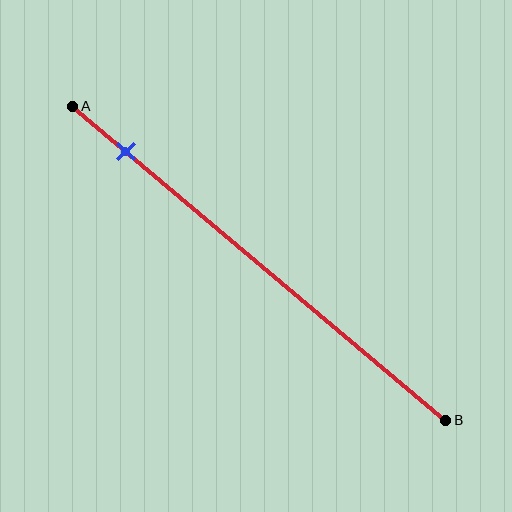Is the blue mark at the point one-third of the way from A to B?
No, the mark is at about 15% from A, not at the 33% one-third point.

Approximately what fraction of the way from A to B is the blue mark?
The blue mark is approximately 15% of the way from A to B.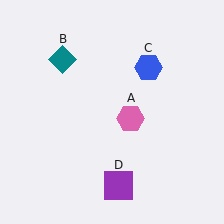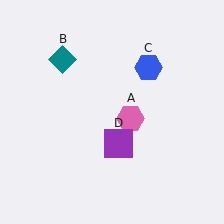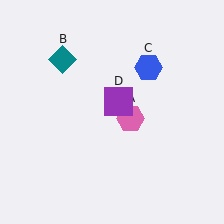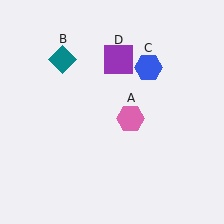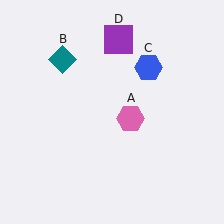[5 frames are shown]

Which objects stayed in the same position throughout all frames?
Pink hexagon (object A) and teal diamond (object B) and blue hexagon (object C) remained stationary.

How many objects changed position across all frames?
1 object changed position: purple square (object D).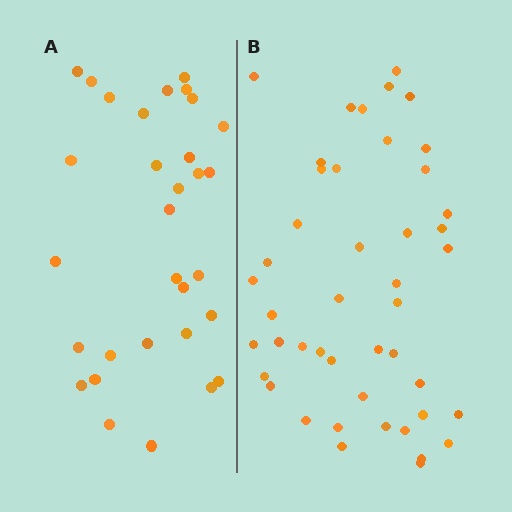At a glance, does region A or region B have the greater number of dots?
Region B (the right region) has more dots.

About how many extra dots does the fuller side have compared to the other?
Region B has approximately 15 more dots than region A.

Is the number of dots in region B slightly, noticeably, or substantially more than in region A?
Region B has substantially more. The ratio is roughly 1.5 to 1.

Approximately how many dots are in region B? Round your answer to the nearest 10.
About 40 dots. (The exact count is 45, which rounds to 40.)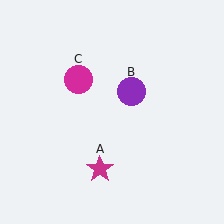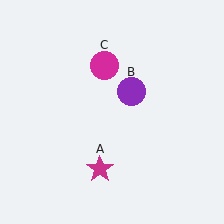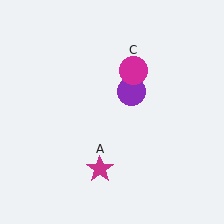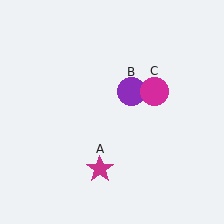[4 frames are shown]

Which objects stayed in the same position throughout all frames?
Magenta star (object A) and purple circle (object B) remained stationary.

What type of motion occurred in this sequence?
The magenta circle (object C) rotated clockwise around the center of the scene.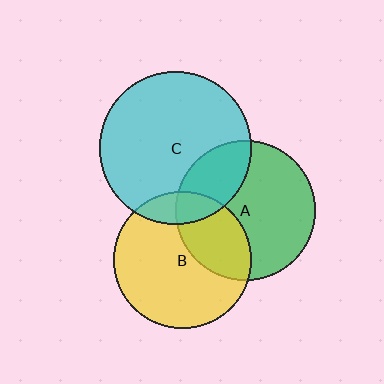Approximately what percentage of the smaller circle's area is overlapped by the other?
Approximately 25%.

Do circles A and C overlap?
Yes.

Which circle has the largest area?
Circle C (cyan).